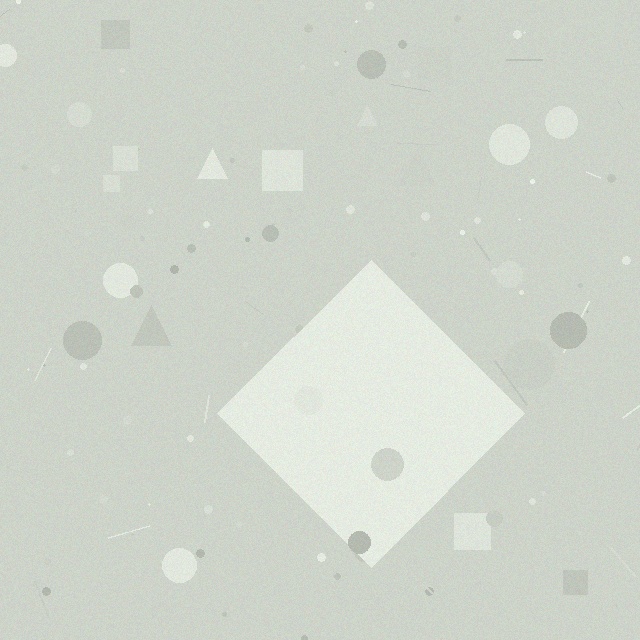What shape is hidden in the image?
A diamond is hidden in the image.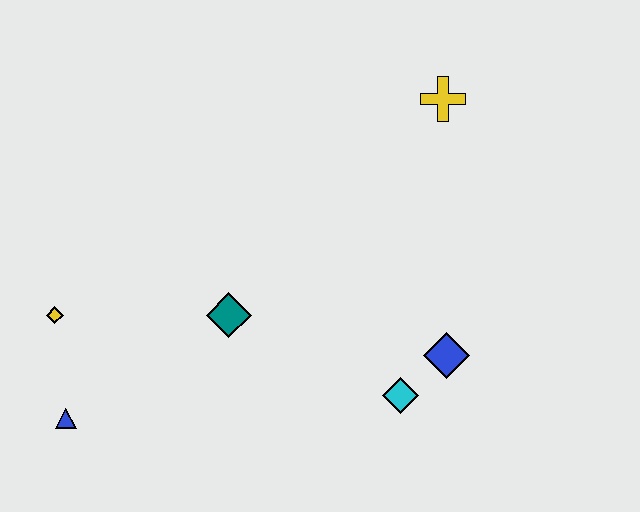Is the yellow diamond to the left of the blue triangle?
Yes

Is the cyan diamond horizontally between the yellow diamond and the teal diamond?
No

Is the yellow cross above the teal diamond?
Yes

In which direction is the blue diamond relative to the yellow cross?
The blue diamond is below the yellow cross.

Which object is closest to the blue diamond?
The cyan diamond is closest to the blue diamond.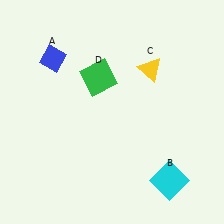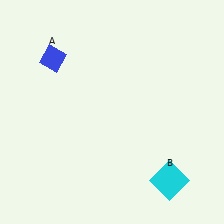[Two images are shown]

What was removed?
The yellow triangle (C), the green square (D) were removed in Image 2.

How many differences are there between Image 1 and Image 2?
There are 2 differences between the two images.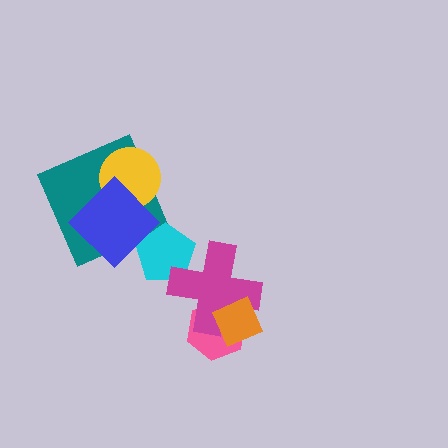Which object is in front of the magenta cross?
The orange diamond is in front of the magenta cross.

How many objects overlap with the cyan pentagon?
2 objects overlap with the cyan pentagon.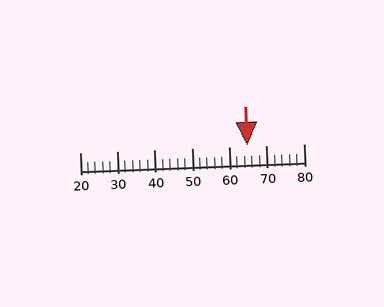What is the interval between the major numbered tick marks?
The major tick marks are spaced 10 units apart.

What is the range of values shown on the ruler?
The ruler shows values from 20 to 80.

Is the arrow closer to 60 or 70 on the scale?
The arrow is closer to 60.